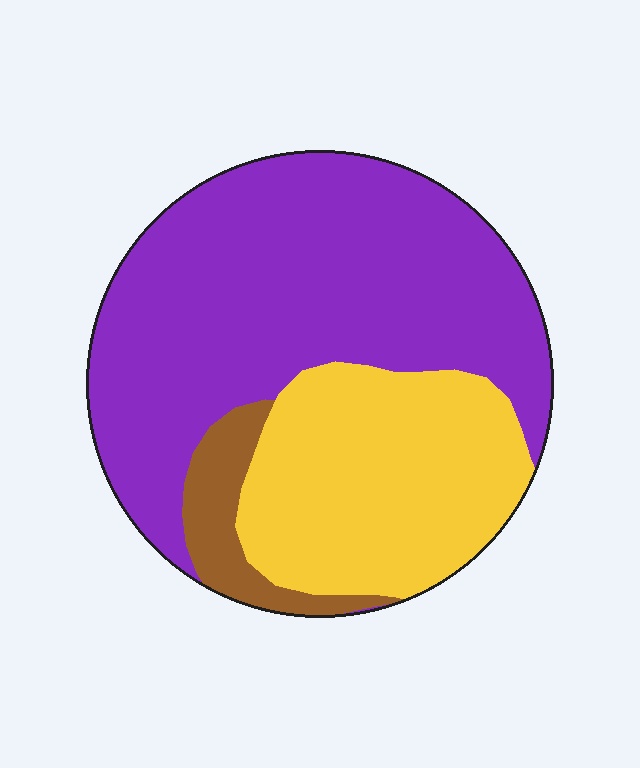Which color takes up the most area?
Purple, at roughly 60%.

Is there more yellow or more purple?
Purple.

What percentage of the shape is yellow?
Yellow covers roughly 30% of the shape.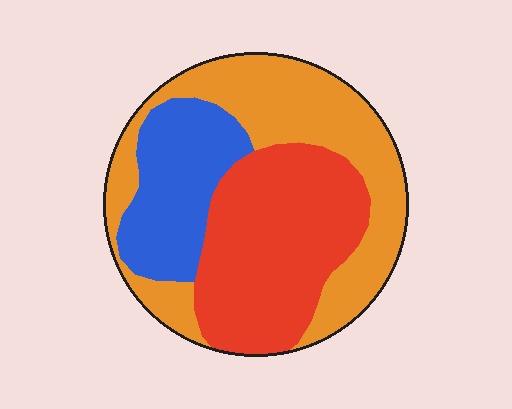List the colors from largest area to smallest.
From largest to smallest: orange, red, blue.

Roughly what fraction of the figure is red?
Red covers 38% of the figure.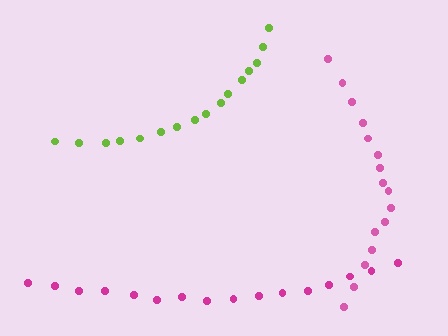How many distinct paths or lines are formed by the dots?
There are 3 distinct paths.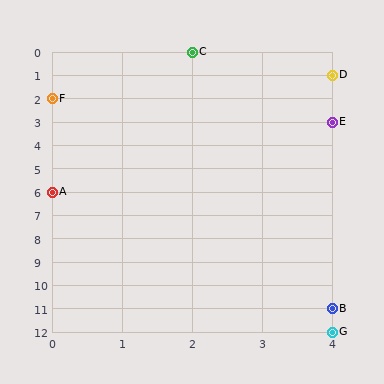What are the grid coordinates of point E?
Point E is at grid coordinates (4, 3).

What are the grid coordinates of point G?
Point G is at grid coordinates (4, 12).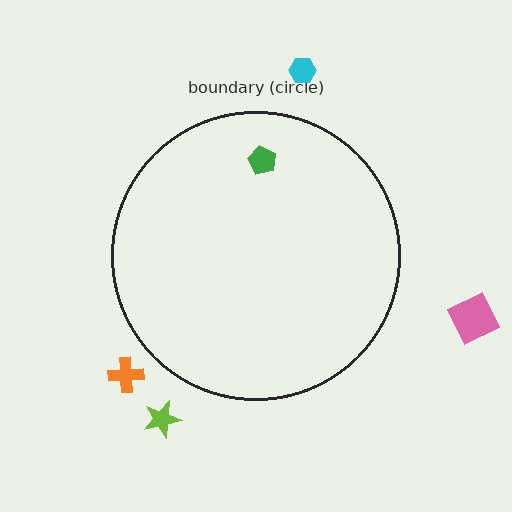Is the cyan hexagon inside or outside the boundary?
Outside.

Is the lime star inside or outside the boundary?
Outside.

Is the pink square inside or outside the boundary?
Outside.